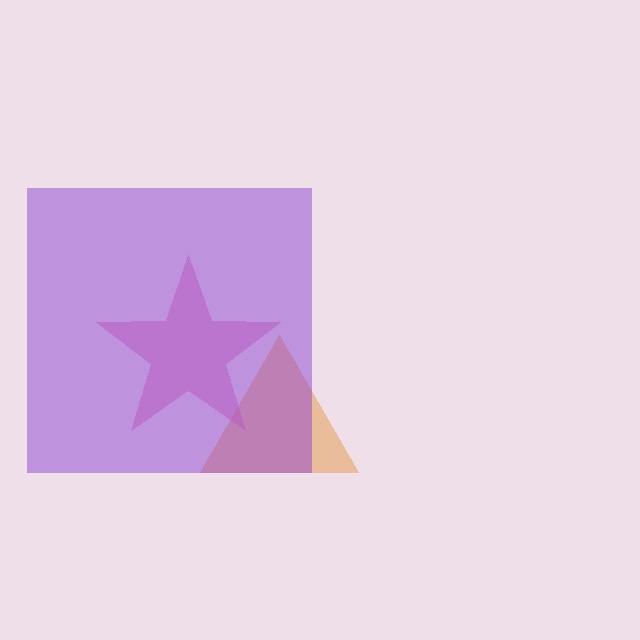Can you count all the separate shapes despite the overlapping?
Yes, there are 3 separate shapes.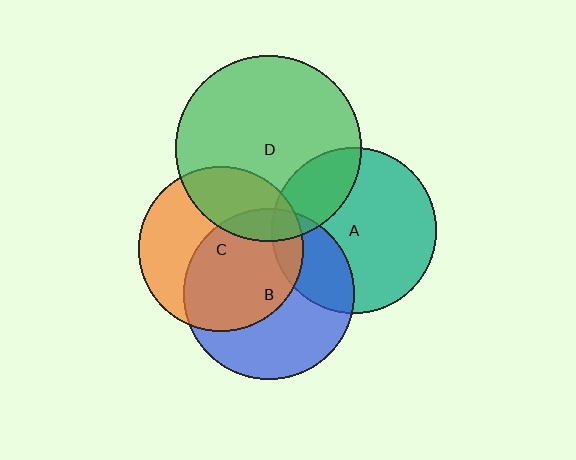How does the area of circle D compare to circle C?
Approximately 1.3 times.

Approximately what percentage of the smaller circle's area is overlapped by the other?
Approximately 10%.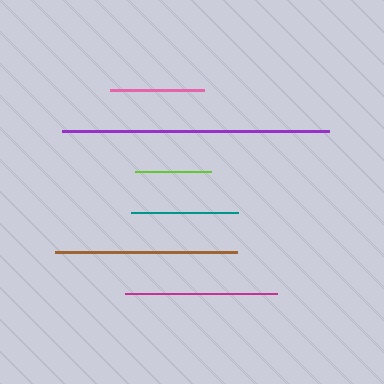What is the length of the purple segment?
The purple segment is approximately 268 pixels long.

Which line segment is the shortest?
The lime line is the shortest at approximately 76 pixels.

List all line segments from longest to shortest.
From longest to shortest: purple, brown, magenta, teal, pink, lime.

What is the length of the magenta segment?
The magenta segment is approximately 152 pixels long.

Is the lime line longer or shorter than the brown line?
The brown line is longer than the lime line.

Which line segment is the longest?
The purple line is the longest at approximately 268 pixels.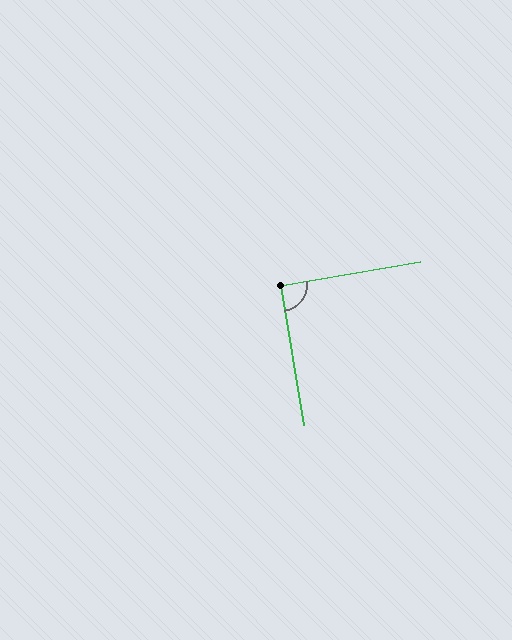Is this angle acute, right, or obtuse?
It is approximately a right angle.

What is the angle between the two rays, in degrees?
Approximately 90 degrees.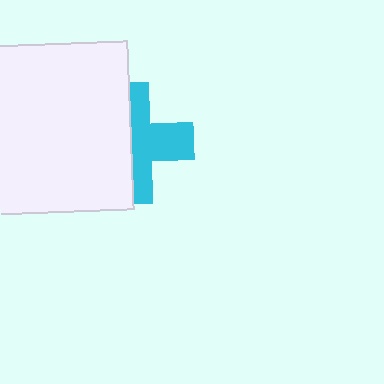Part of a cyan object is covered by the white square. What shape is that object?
It is a cross.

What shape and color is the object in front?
The object in front is a white square.